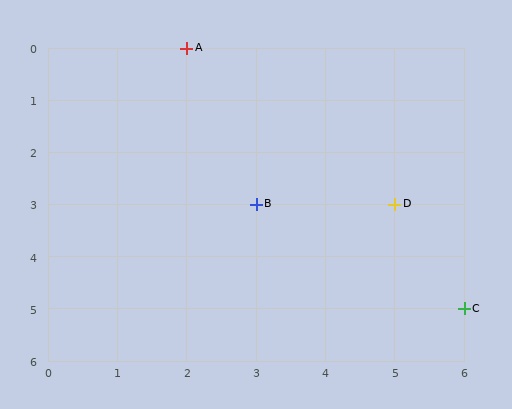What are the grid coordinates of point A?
Point A is at grid coordinates (2, 0).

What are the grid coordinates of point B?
Point B is at grid coordinates (3, 3).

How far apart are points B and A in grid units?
Points B and A are 1 column and 3 rows apart (about 3.2 grid units diagonally).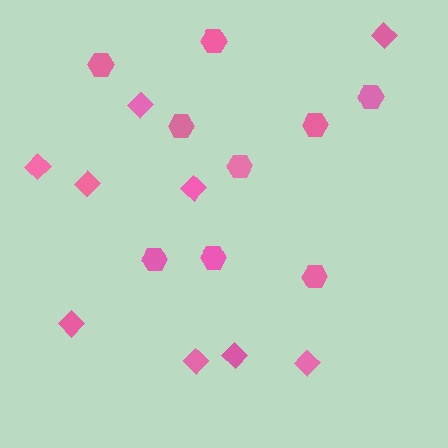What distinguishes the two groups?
There are 2 groups: one group of diamonds (9) and one group of hexagons (9).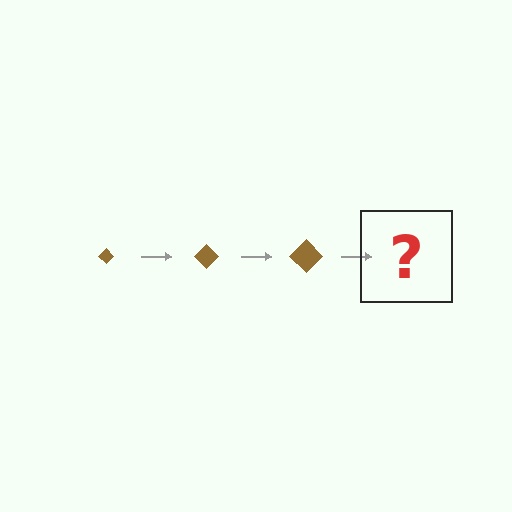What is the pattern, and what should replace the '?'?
The pattern is that the diamond gets progressively larger each step. The '?' should be a brown diamond, larger than the previous one.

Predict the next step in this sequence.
The next step is a brown diamond, larger than the previous one.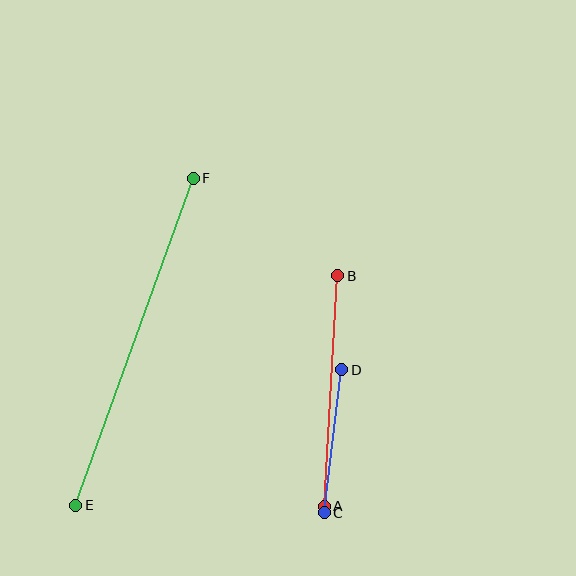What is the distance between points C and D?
The distance is approximately 144 pixels.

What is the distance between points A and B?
The distance is approximately 231 pixels.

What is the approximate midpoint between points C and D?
The midpoint is at approximately (333, 441) pixels.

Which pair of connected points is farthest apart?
Points E and F are farthest apart.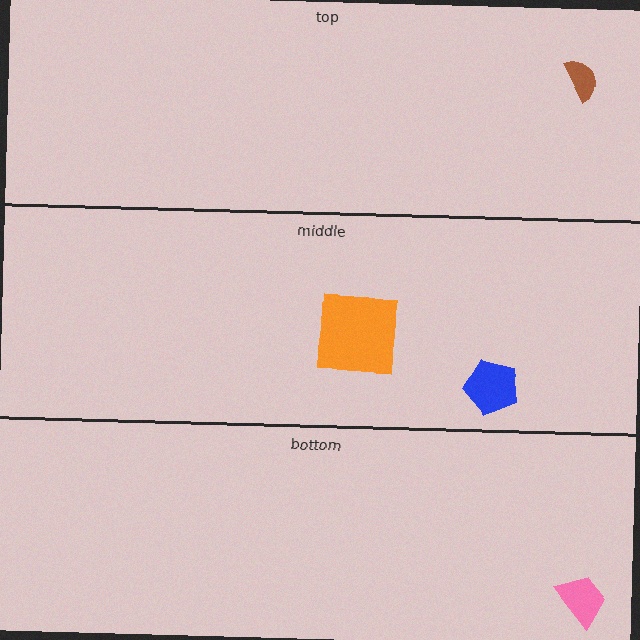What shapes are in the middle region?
The orange square, the blue pentagon.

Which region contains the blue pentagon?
The middle region.